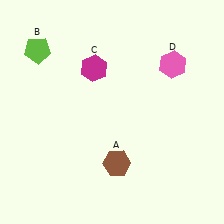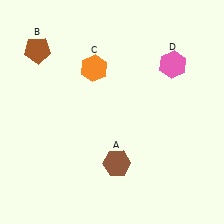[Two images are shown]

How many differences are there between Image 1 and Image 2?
There are 2 differences between the two images.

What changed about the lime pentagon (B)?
In Image 1, B is lime. In Image 2, it changed to brown.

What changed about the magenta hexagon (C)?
In Image 1, C is magenta. In Image 2, it changed to orange.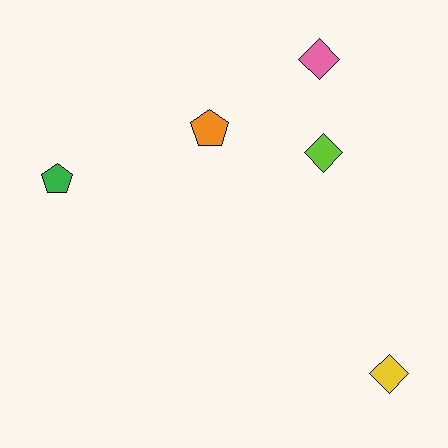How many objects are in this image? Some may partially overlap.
There are 5 objects.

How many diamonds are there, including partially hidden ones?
There are 3 diamonds.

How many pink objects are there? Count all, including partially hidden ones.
There is 1 pink object.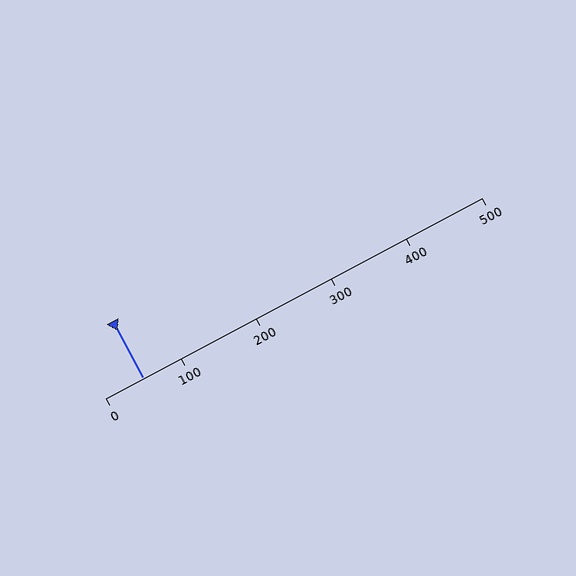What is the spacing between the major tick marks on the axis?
The major ticks are spaced 100 apart.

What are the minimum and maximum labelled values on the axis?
The axis runs from 0 to 500.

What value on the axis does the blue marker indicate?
The marker indicates approximately 50.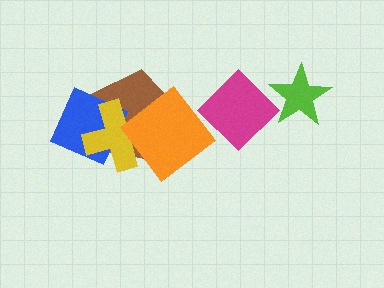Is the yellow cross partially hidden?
Yes, it is partially covered by another shape.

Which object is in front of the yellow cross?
The orange diamond is in front of the yellow cross.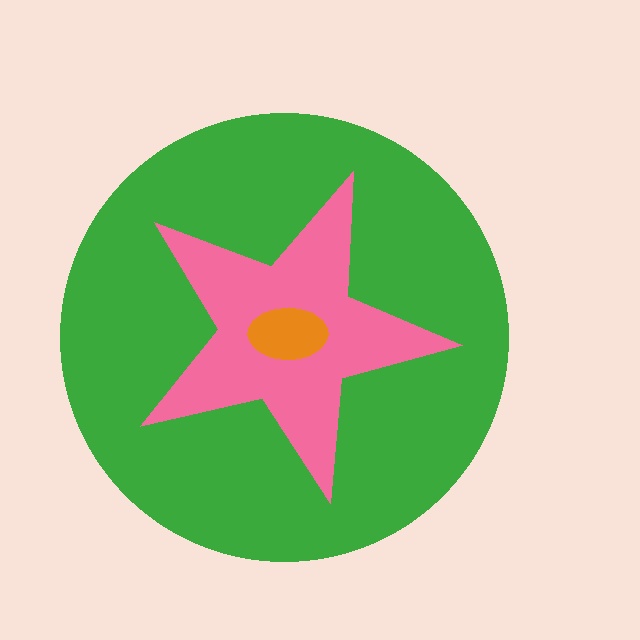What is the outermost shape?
The green circle.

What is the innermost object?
The orange ellipse.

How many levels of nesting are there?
3.